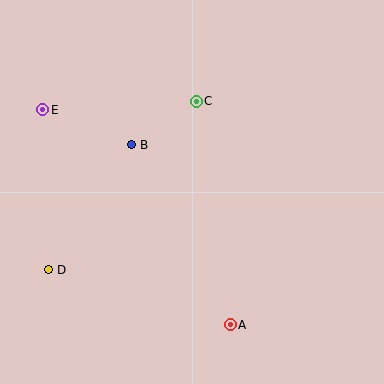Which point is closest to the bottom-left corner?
Point D is closest to the bottom-left corner.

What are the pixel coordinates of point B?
Point B is at (132, 145).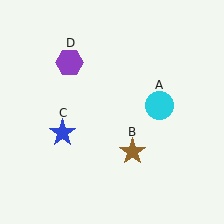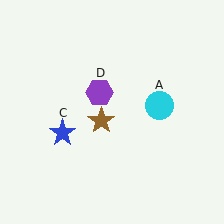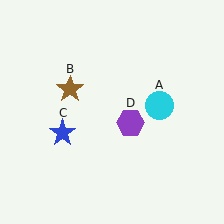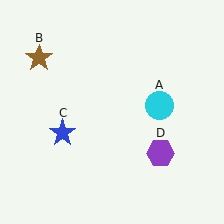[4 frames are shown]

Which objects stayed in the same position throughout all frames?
Cyan circle (object A) and blue star (object C) remained stationary.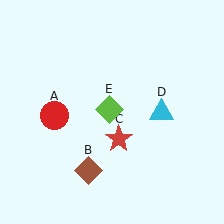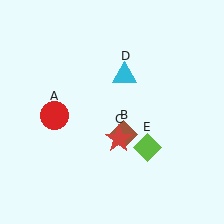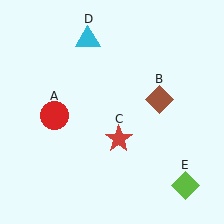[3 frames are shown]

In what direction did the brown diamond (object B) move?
The brown diamond (object B) moved up and to the right.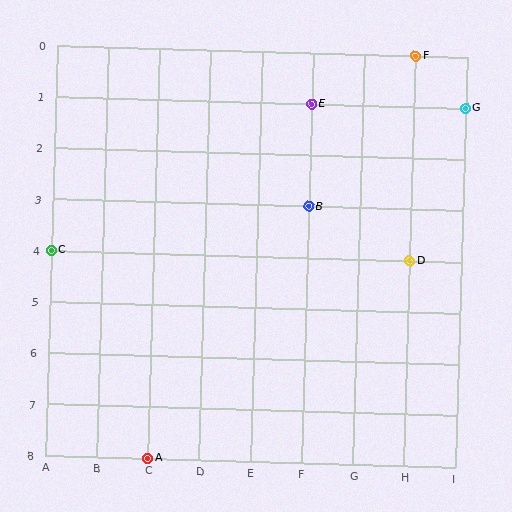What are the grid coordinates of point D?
Point D is at grid coordinates (H, 4).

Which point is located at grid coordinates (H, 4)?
Point D is at (H, 4).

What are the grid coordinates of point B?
Point B is at grid coordinates (F, 3).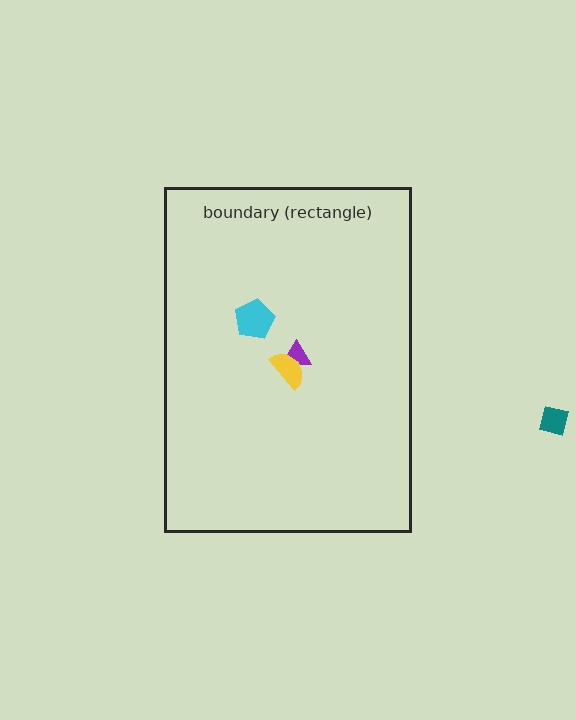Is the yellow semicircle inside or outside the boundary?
Inside.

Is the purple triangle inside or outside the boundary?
Inside.